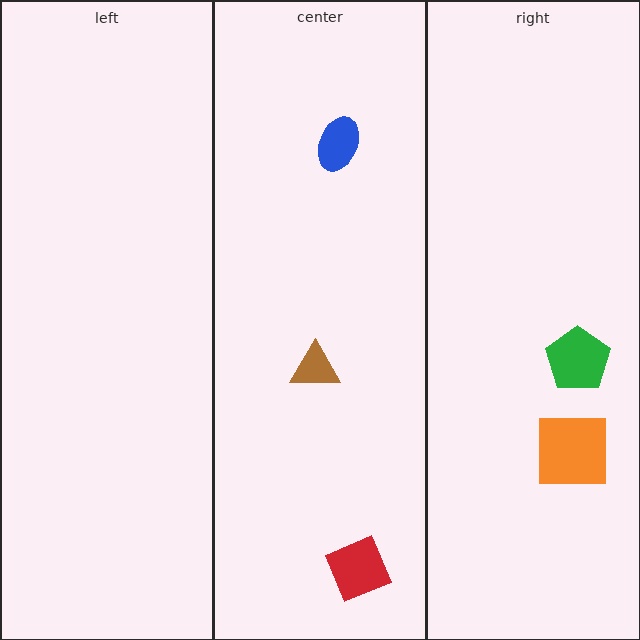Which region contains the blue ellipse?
The center region.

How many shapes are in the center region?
3.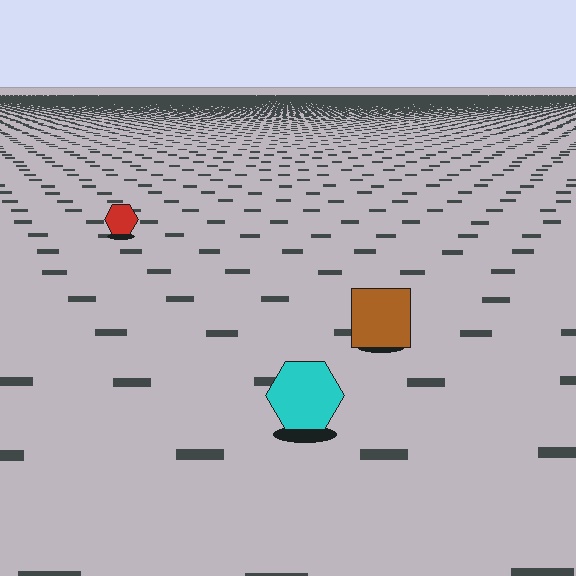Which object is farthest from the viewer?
The red hexagon is farthest from the viewer. It appears smaller and the ground texture around it is denser.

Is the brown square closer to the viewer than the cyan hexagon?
No. The cyan hexagon is closer — you can tell from the texture gradient: the ground texture is coarser near it.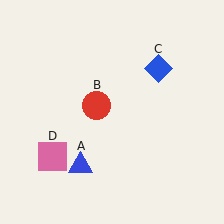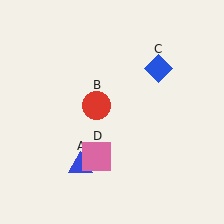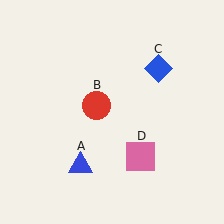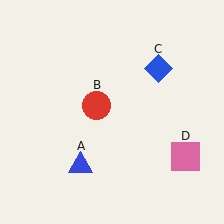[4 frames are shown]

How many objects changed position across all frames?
1 object changed position: pink square (object D).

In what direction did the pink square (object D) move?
The pink square (object D) moved right.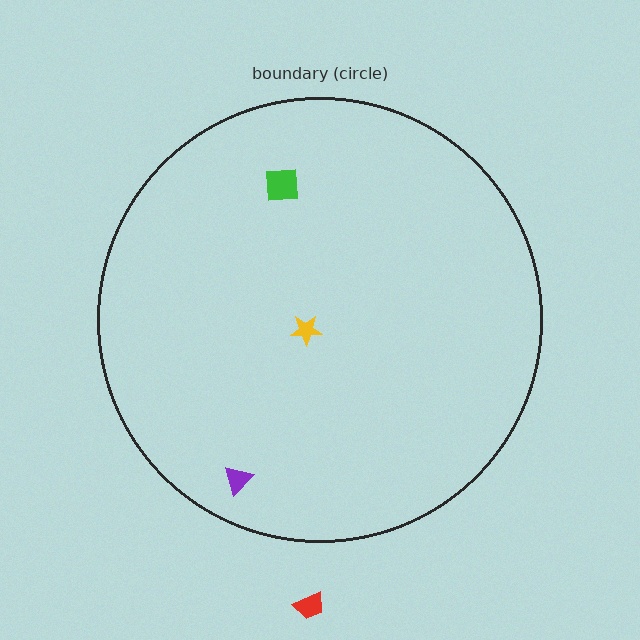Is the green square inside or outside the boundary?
Inside.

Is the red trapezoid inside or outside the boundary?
Outside.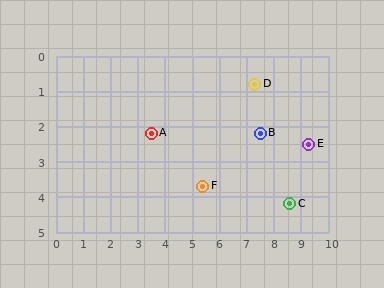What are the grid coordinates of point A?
Point A is at approximately (3.5, 2.2).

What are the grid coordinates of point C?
Point C is at approximately (8.6, 4.2).